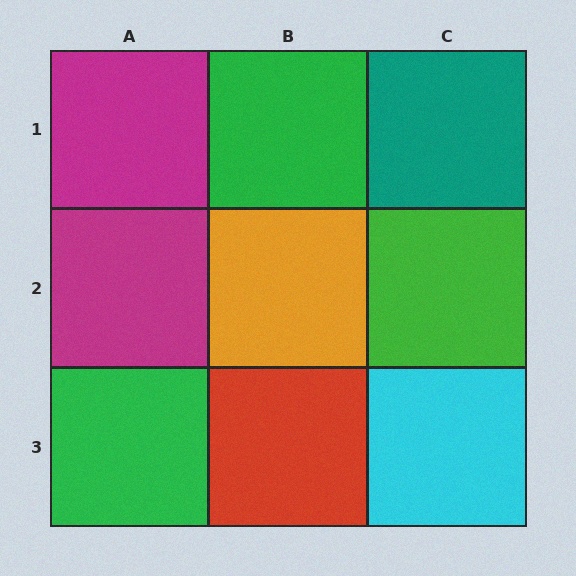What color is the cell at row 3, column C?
Cyan.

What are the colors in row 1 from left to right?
Magenta, green, teal.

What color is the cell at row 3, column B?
Red.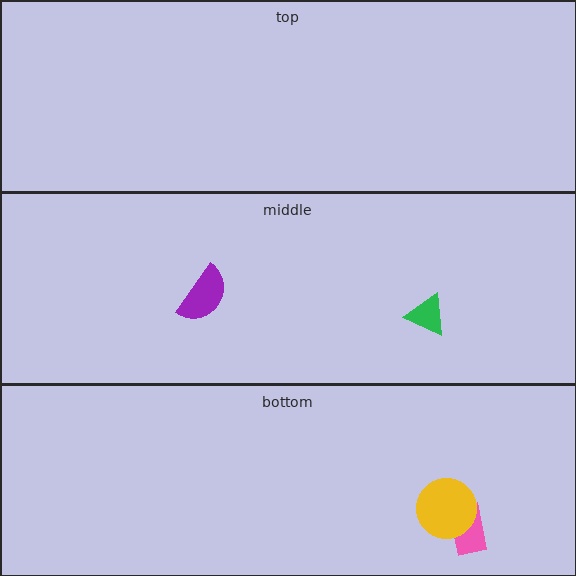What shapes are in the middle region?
The purple semicircle, the green triangle.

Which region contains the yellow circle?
The bottom region.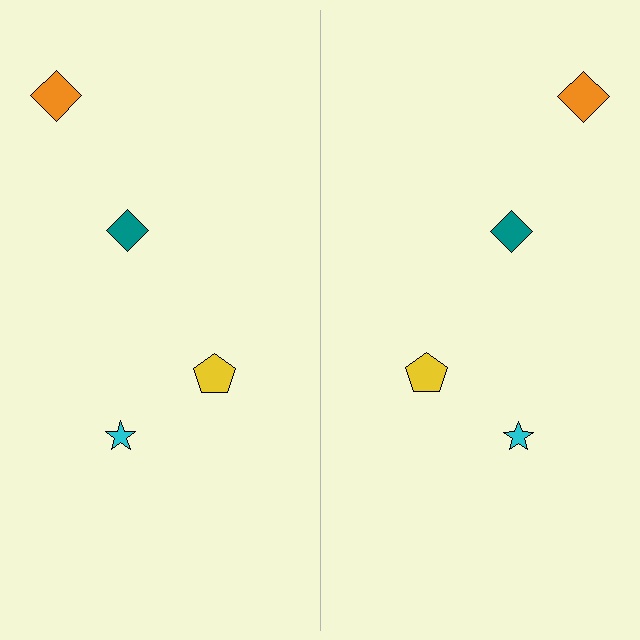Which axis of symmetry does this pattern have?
The pattern has a vertical axis of symmetry running through the center of the image.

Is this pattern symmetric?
Yes, this pattern has bilateral (reflection) symmetry.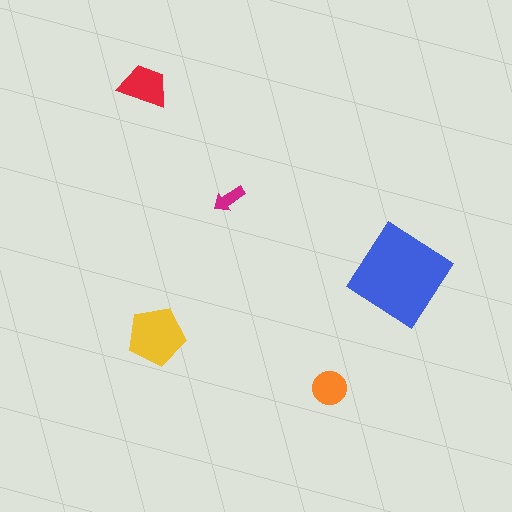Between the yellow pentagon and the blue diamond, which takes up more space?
The blue diamond.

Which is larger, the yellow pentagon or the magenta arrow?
The yellow pentagon.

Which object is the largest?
The blue diamond.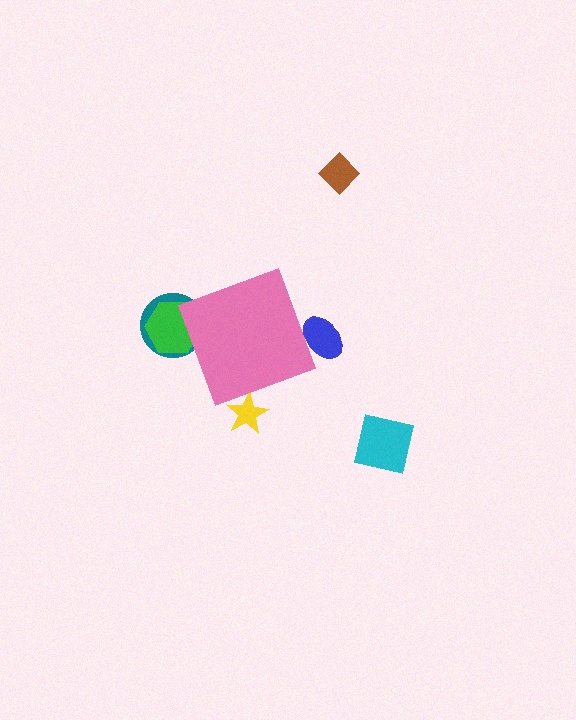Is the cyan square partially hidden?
No, the cyan square is fully visible.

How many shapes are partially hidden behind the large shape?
4 shapes are partially hidden.